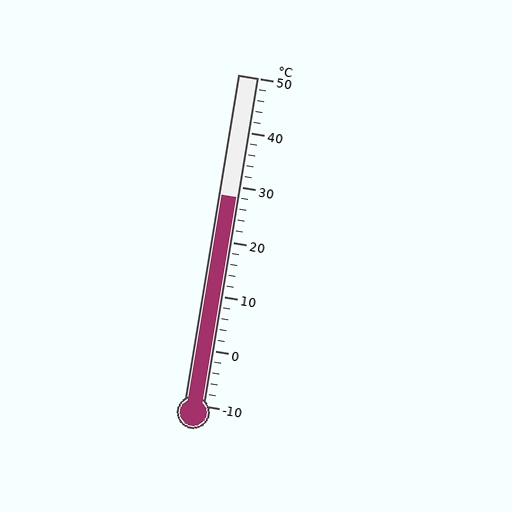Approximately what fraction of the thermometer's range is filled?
The thermometer is filled to approximately 65% of its range.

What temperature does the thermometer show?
The thermometer shows approximately 28°C.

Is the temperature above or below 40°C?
The temperature is below 40°C.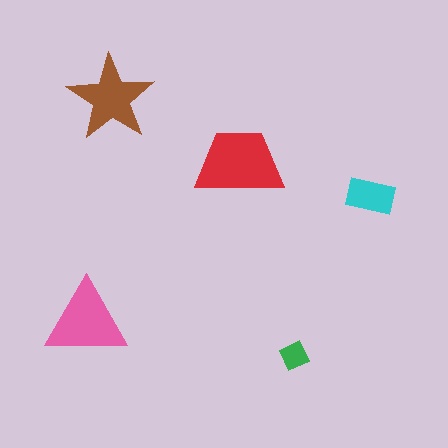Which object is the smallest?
The green diamond.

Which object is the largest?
The red trapezoid.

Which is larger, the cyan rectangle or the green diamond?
The cyan rectangle.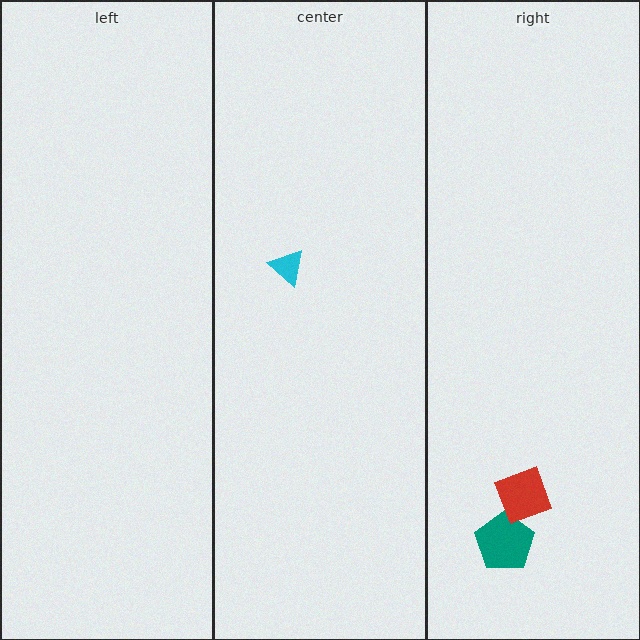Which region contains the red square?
The right region.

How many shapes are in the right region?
2.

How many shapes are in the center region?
1.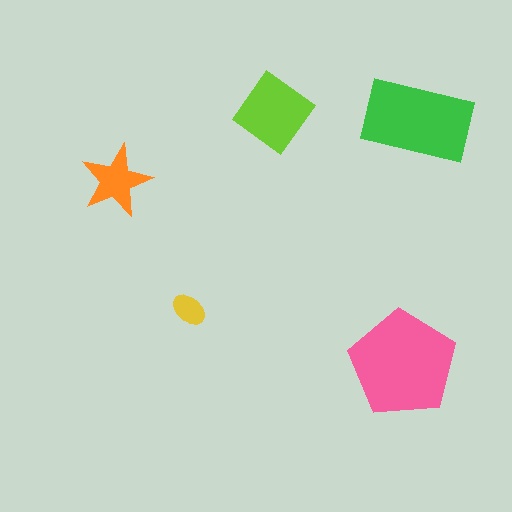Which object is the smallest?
The yellow ellipse.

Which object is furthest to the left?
The orange star is leftmost.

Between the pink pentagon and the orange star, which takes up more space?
The pink pentagon.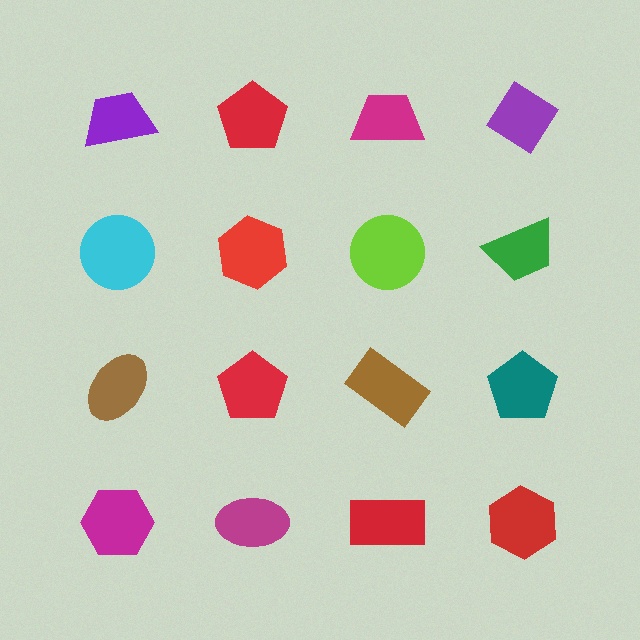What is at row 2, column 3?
A lime circle.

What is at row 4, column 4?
A red hexagon.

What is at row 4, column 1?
A magenta hexagon.